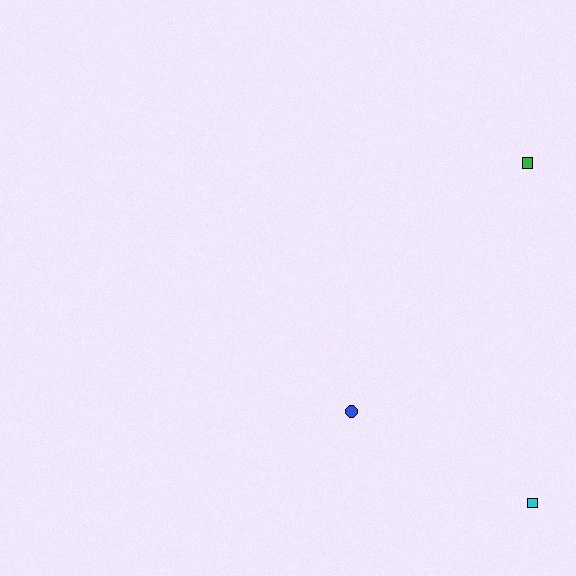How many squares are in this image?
There are 2 squares.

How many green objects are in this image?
There is 1 green object.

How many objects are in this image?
There are 3 objects.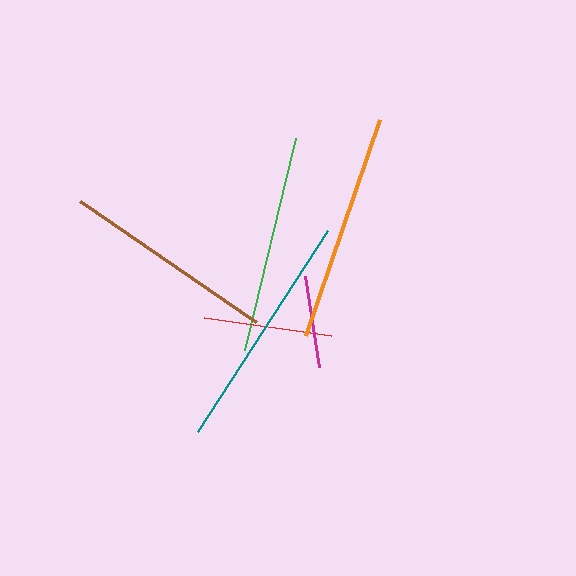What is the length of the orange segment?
The orange segment is approximately 228 pixels long.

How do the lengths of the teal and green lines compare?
The teal and green lines are approximately the same length.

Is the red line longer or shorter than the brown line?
The brown line is longer than the red line.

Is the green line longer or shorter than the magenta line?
The green line is longer than the magenta line.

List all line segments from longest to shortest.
From longest to shortest: teal, orange, green, brown, red, magenta.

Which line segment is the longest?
The teal line is the longest at approximately 239 pixels.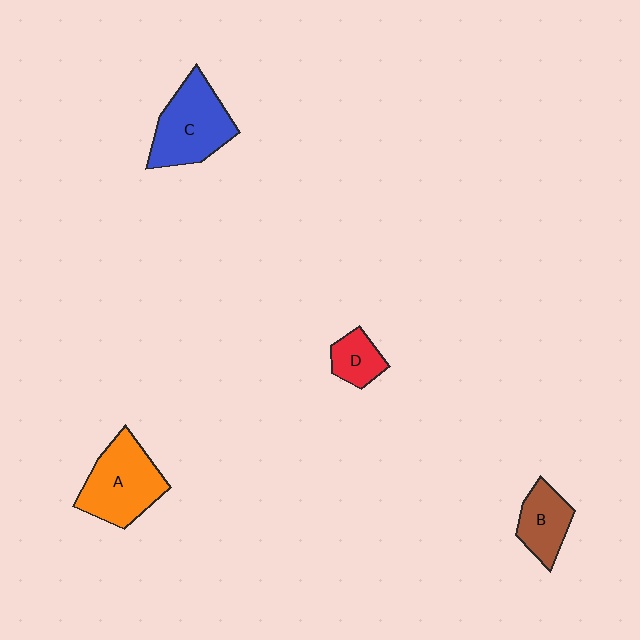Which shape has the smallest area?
Shape D (red).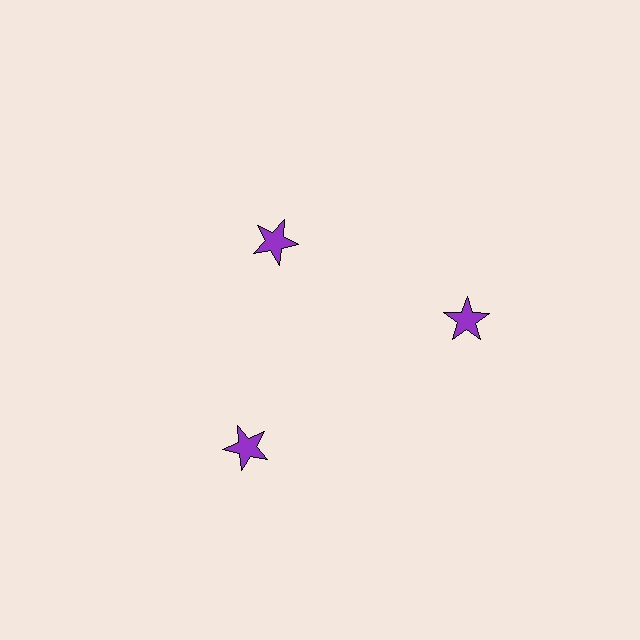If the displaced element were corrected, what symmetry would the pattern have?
It would have 3-fold rotational symmetry — the pattern would map onto itself every 120 degrees.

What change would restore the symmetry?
The symmetry would be restored by moving it outward, back onto the ring so that all 3 stars sit at equal angles and equal distance from the center.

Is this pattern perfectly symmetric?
No. The 3 purple stars are arranged in a ring, but one element near the 11 o'clock position is pulled inward toward the center, breaking the 3-fold rotational symmetry.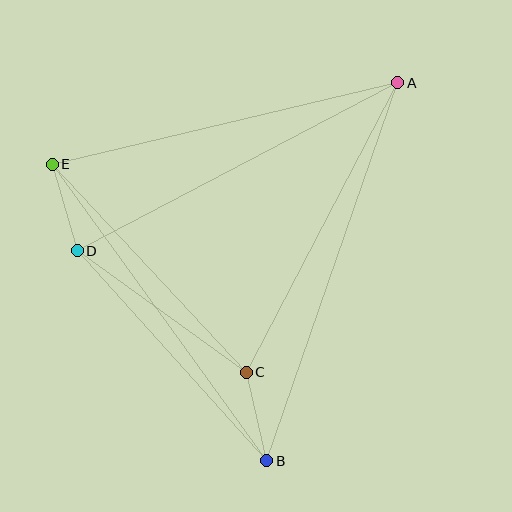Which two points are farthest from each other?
Points A and B are farthest from each other.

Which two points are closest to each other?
Points D and E are closest to each other.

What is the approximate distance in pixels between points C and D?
The distance between C and D is approximately 208 pixels.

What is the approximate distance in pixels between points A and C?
The distance between A and C is approximately 327 pixels.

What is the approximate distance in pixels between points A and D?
The distance between A and D is approximately 362 pixels.